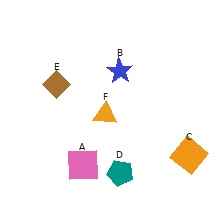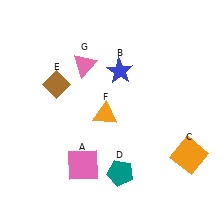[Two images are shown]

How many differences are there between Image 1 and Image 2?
There is 1 difference between the two images.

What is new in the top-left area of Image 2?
A pink triangle (G) was added in the top-left area of Image 2.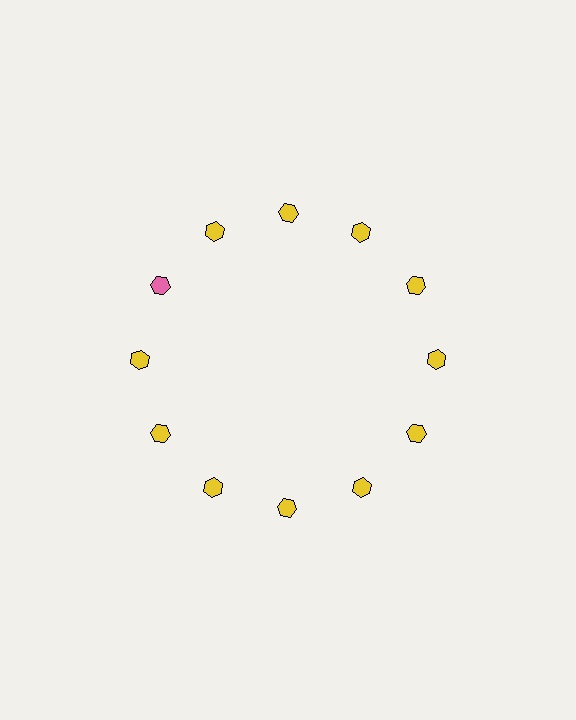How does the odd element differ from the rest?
It has a different color: pink instead of yellow.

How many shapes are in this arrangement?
There are 12 shapes arranged in a ring pattern.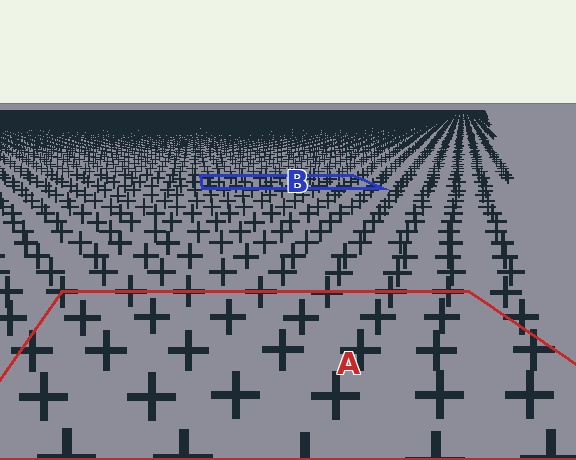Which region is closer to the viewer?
Region A is closer. The texture elements there are larger and more spread out.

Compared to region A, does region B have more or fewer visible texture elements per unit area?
Region B has more texture elements per unit area — they are packed more densely because it is farther away.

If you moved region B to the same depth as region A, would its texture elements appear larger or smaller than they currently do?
They would appear larger. At a closer depth, the same texture elements are projected at a bigger on-screen size.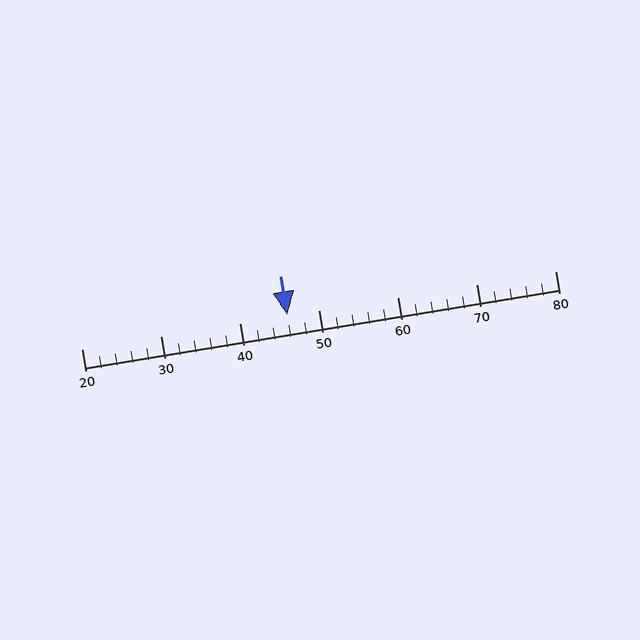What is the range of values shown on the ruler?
The ruler shows values from 20 to 80.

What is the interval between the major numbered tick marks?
The major tick marks are spaced 10 units apart.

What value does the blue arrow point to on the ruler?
The blue arrow points to approximately 46.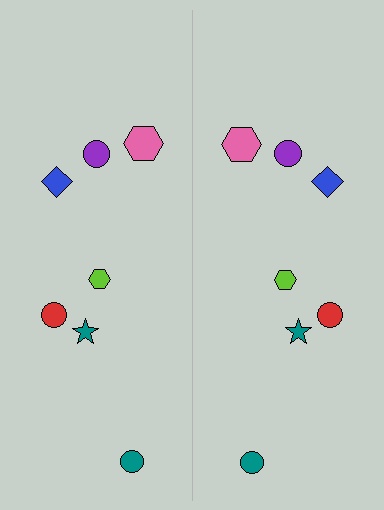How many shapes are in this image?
There are 14 shapes in this image.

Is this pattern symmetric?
Yes, this pattern has bilateral (reflection) symmetry.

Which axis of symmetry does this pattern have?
The pattern has a vertical axis of symmetry running through the center of the image.